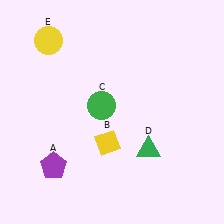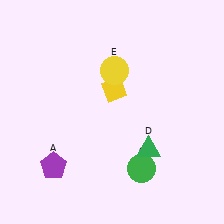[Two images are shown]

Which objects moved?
The objects that moved are: the yellow diamond (B), the green circle (C), the yellow circle (E).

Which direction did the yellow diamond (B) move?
The yellow diamond (B) moved up.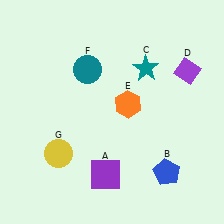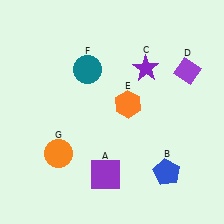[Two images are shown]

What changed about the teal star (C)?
In Image 1, C is teal. In Image 2, it changed to purple.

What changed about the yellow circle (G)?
In Image 1, G is yellow. In Image 2, it changed to orange.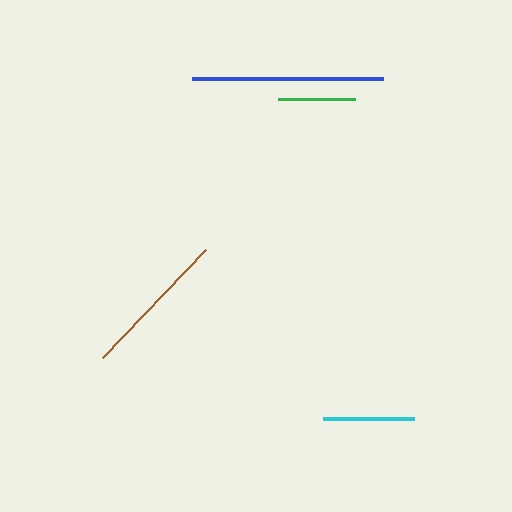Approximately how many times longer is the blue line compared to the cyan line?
The blue line is approximately 2.1 times the length of the cyan line.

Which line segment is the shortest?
The green line is the shortest at approximately 77 pixels.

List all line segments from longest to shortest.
From longest to shortest: blue, brown, cyan, green.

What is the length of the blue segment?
The blue segment is approximately 191 pixels long.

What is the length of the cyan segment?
The cyan segment is approximately 91 pixels long.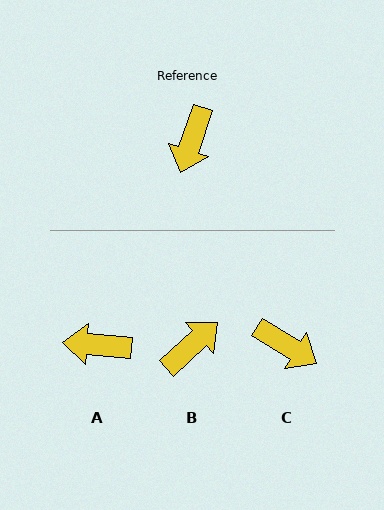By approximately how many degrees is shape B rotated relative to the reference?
Approximately 151 degrees counter-clockwise.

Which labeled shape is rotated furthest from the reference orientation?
B, about 151 degrees away.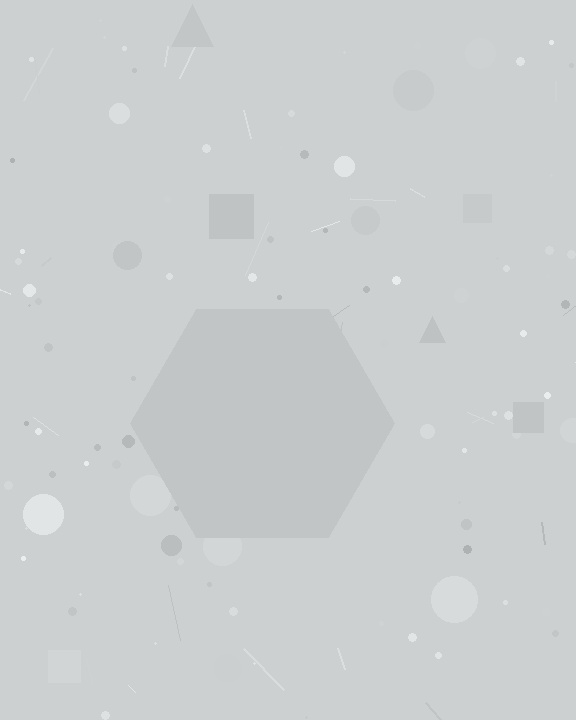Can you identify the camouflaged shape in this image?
The camouflaged shape is a hexagon.